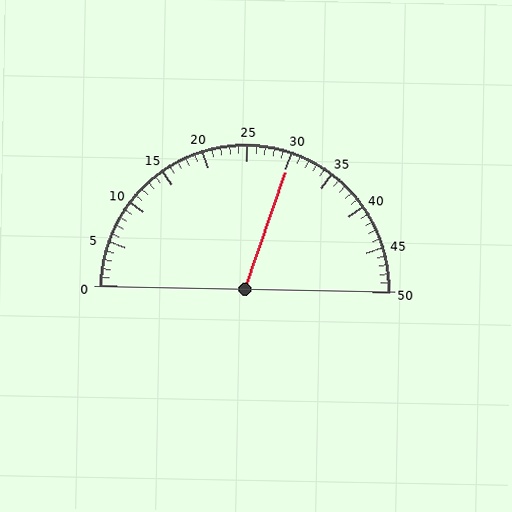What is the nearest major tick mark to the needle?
The nearest major tick mark is 30.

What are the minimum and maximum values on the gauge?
The gauge ranges from 0 to 50.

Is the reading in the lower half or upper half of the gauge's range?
The reading is in the upper half of the range (0 to 50).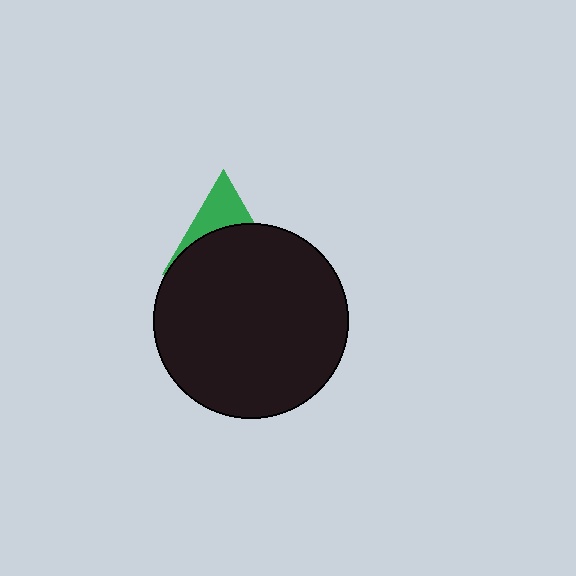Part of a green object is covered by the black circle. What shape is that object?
It is a triangle.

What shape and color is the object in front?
The object in front is a black circle.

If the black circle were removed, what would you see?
You would see the complete green triangle.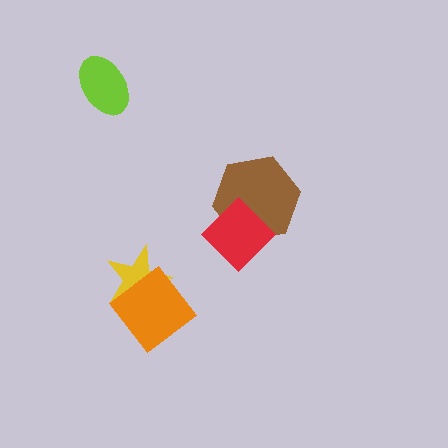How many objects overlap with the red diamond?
1 object overlaps with the red diamond.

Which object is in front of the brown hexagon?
The red diamond is in front of the brown hexagon.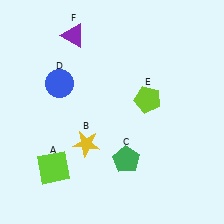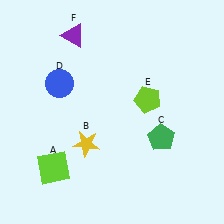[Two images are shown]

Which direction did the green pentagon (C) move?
The green pentagon (C) moved right.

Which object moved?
The green pentagon (C) moved right.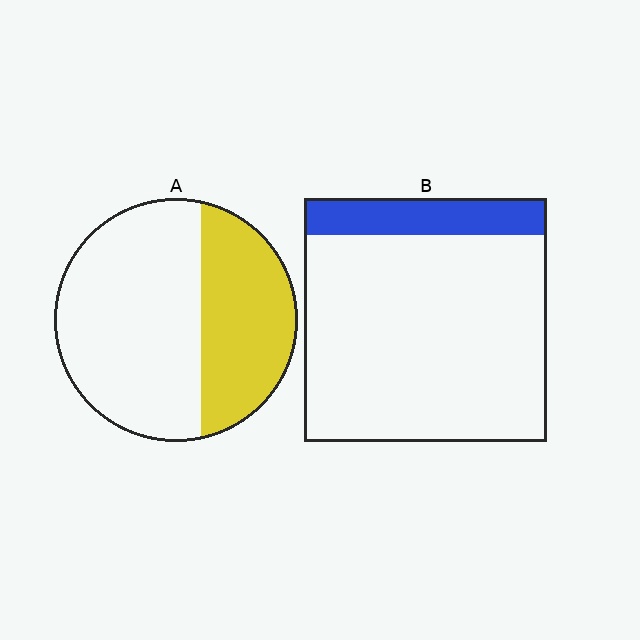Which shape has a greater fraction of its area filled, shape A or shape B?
Shape A.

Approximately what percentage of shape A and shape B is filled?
A is approximately 35% and B is approximately 15%.